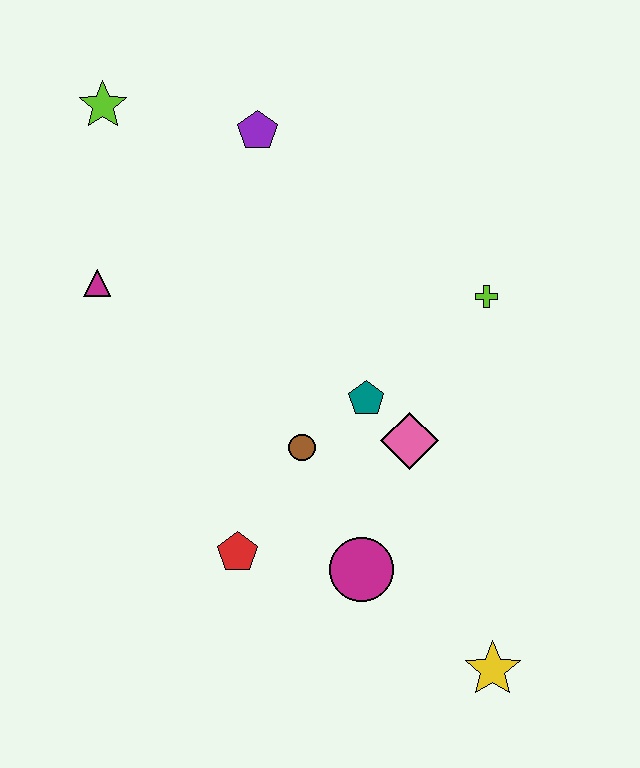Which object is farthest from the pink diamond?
The lime star is farthest from the pink diamond.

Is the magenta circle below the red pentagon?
Yes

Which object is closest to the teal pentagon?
The pink diamond is closest to the teal pentagon.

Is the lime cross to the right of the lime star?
Yes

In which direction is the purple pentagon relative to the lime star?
The purple pentagon is to the right of the lime star.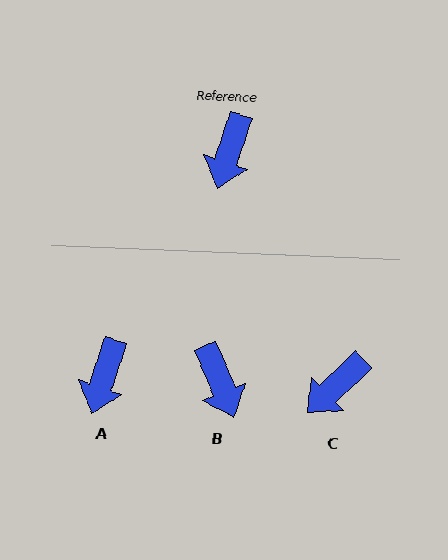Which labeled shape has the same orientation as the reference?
A.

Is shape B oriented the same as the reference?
No, it is off by about 41 degrees.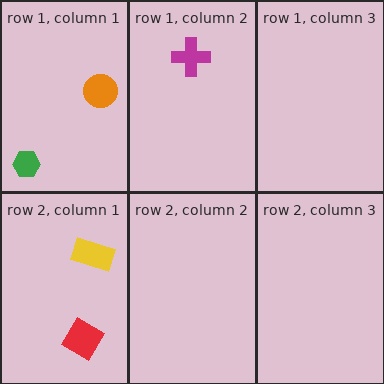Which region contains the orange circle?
The row 1, column 1 region.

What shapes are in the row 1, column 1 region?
The orange circle, the green hexagon.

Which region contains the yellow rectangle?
The row 2, column 1 region.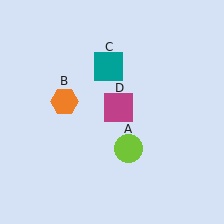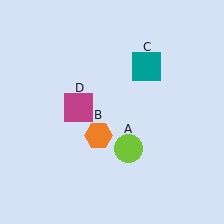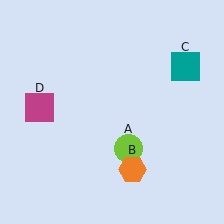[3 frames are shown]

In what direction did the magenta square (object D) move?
The magenta square (object D) moved left.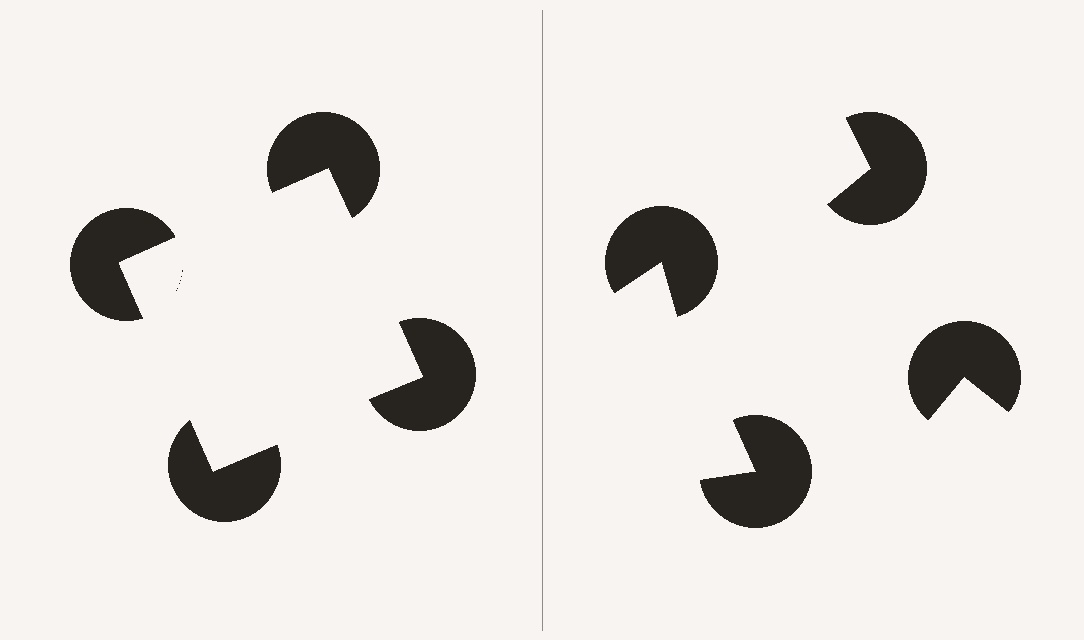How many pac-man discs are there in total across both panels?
8 — 4 on each side.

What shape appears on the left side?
An illusory square.